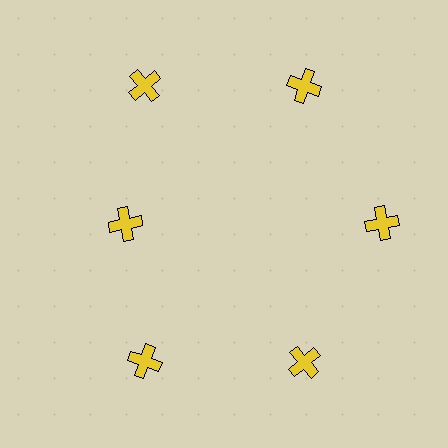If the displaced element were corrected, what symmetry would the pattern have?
It would have 6-fold rotational symmetry — the pattern would map onto itself every 60 degrees.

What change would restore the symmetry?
The symmetry would be restored by moving it outward, back onto the ring so that all 6 crosses sit at equal angles and equal distance from the center.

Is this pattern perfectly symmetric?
No. The 6 yellow crosses are arranged in a ring, but one element near the 9 o'clock position is pulled inward toward the center, breaking the 6-fold rotational symmetry.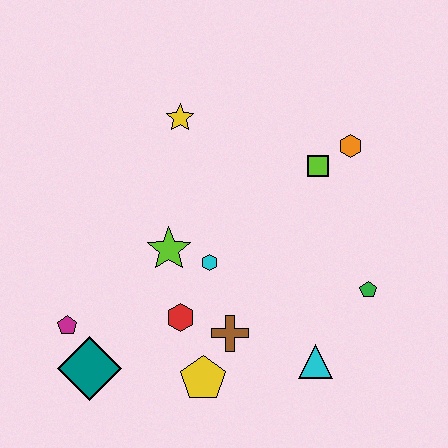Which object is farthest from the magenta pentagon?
The orange hexagon is farthest from the magenta pentagon.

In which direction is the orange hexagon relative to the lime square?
The orange hexagon is to the right of the lime square.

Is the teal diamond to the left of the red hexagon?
Yes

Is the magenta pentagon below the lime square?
Yes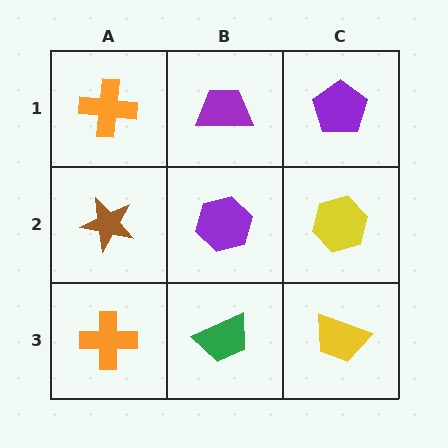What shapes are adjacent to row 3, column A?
A brown star (row 2, column A), a green trapezoid (row 3, column B).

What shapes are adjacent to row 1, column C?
A yellow hexagon (row 2, column C), a purple trapezoid (row 1, column B).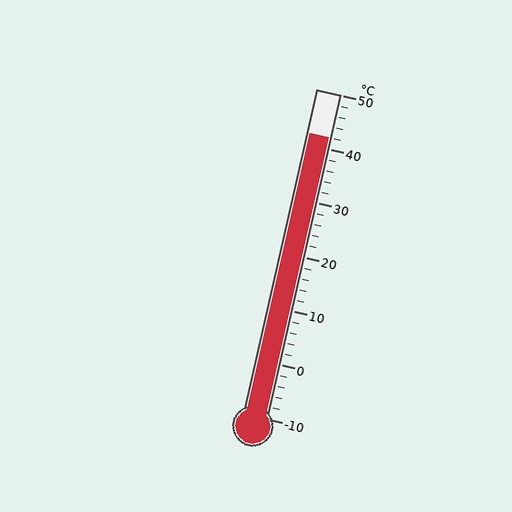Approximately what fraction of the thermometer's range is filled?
The thermometer is filled to approximately 85% of its range.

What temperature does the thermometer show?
The thermometer shows approximately 42°C.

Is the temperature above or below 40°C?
The temperature is above 40°C.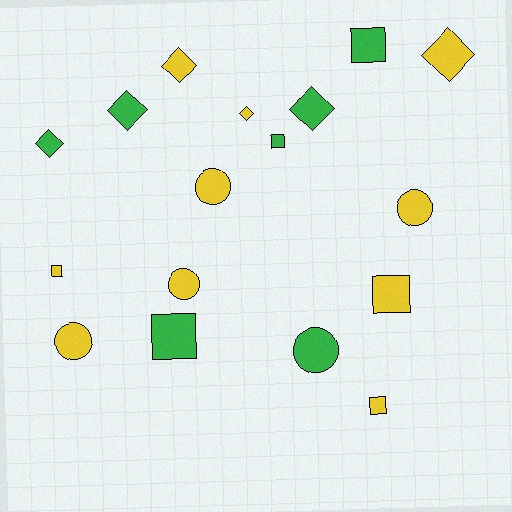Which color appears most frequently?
Yellow, with 10 objects.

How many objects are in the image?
There are 17 objects.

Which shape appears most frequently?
Diamond, with 6 objects.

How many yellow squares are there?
There are 3 yellow squares.